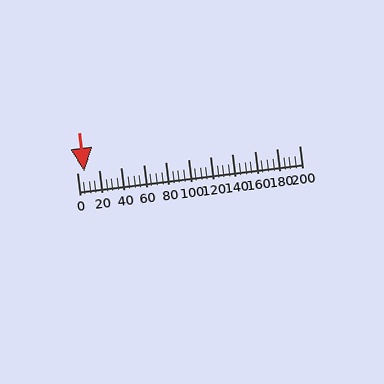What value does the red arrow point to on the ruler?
The red arrow points to approximately 6.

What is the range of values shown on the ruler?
The ruler shows values from 0 to 200.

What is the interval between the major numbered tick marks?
The major tick marks are spaced 20 units apart.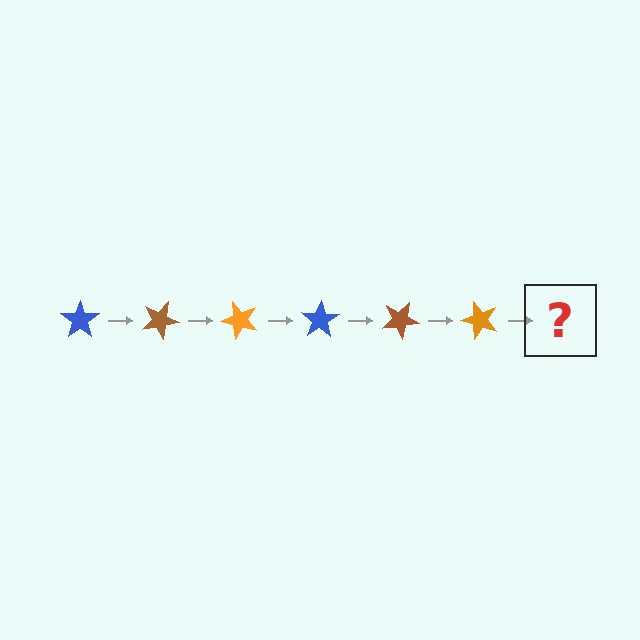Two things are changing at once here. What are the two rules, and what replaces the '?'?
The two rules are that it rotates 25 degrees each step and the color cycles through blue, brown, and orange. The '?' should be a blue star, rotated 150 degrees from the start.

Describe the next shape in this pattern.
It should be a blue star, rotated 150 degrees from the start.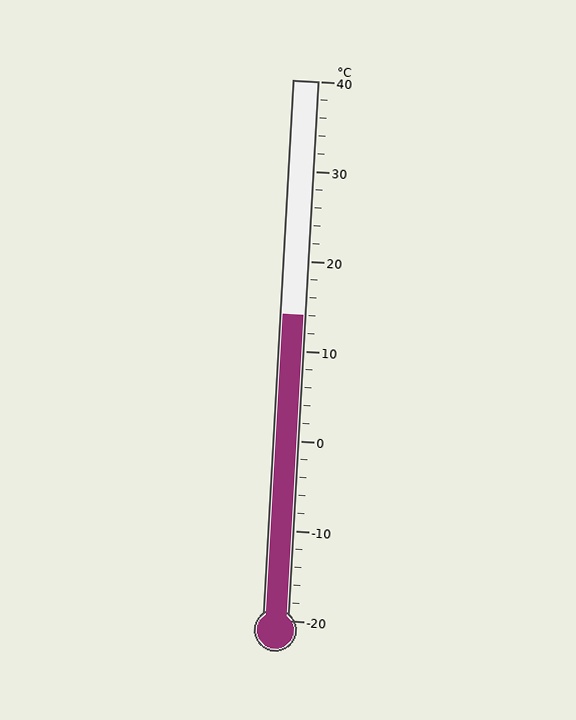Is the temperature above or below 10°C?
The temperature is above 10°C.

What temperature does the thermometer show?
The thermometer shows approximately 14°C.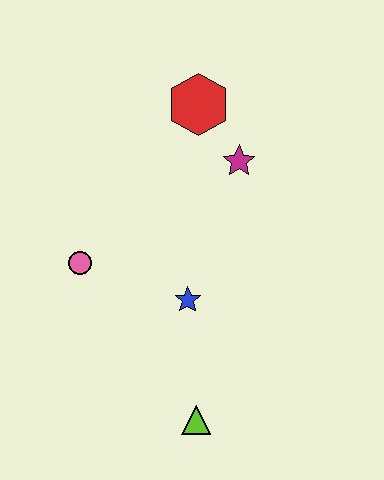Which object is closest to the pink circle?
The blue star is closest to the pink circle.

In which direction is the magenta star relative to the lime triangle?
The magenta star is above the lime triangle.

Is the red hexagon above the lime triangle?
Yes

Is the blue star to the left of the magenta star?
Yes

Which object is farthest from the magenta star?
The lime triangle is farthest from the magenta star.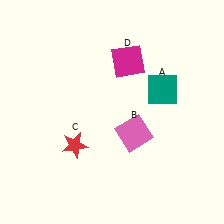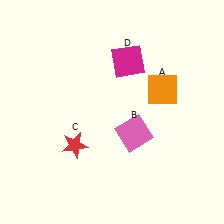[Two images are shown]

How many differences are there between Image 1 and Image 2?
There is 1 difference between the two images.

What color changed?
The square (A) changed from teal in Image 1 to orange in Image 2.